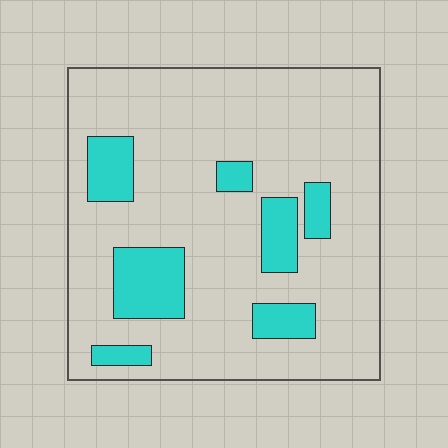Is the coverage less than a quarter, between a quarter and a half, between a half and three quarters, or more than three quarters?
Less than a quarter.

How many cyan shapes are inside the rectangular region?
7.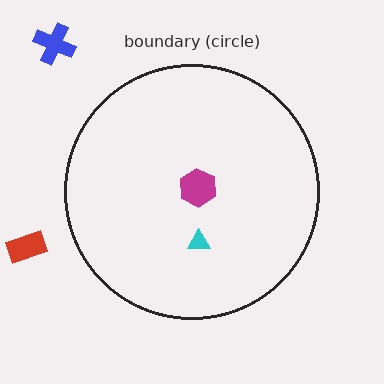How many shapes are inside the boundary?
2 inside, 2 outside.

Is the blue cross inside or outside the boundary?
Outside.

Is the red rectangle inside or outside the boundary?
Outside.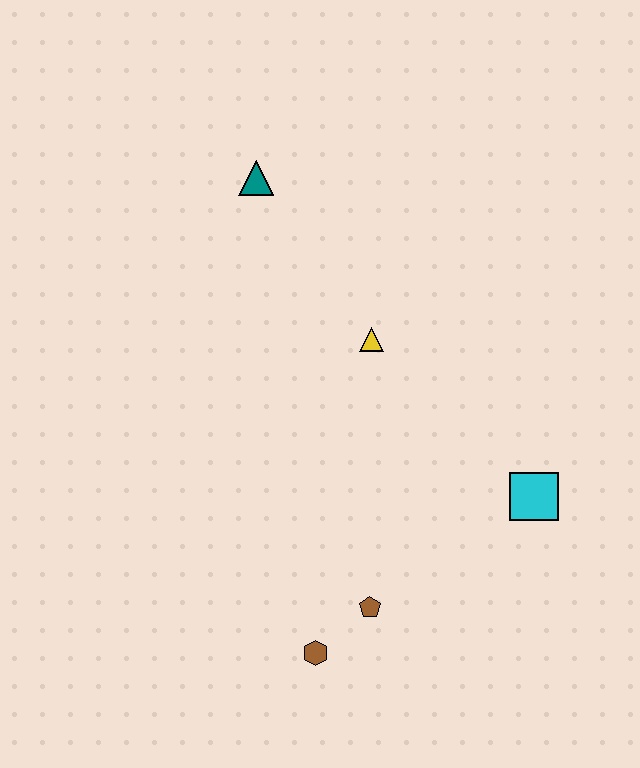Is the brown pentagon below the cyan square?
Yes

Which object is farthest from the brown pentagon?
The teal triangle is farthest from the brown pentagon.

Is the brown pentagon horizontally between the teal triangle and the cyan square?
Yes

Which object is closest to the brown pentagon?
The brown hexagon is closest to the brown pentagon.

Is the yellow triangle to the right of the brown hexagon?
Yes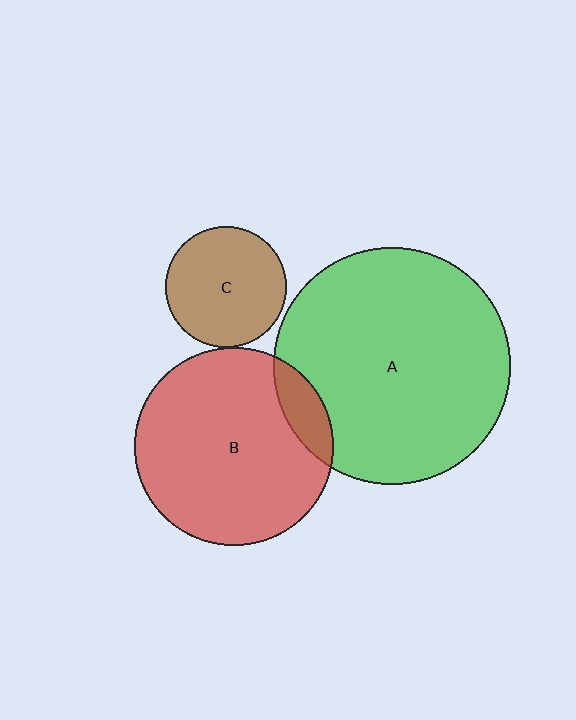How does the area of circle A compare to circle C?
Approximately 3.8 times.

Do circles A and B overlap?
Yes.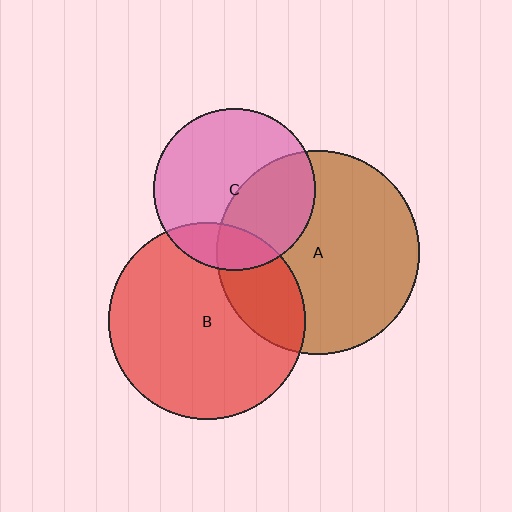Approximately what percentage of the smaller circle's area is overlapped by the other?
Approximately 40%.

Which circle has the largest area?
Circle A (brown).